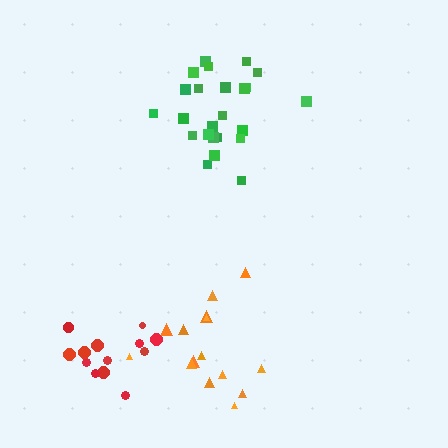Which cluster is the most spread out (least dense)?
Orange.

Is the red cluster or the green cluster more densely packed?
Green.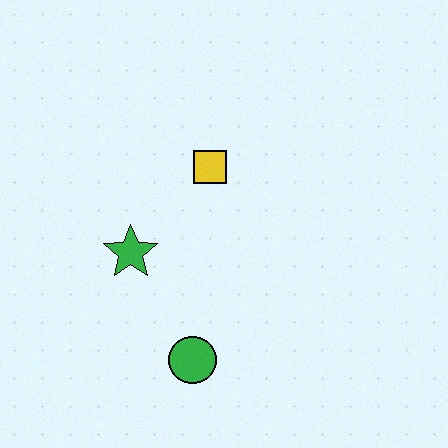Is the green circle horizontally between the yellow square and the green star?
Yes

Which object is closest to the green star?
The yellow square is closest to the green star.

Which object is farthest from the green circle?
The yellow square is farthest from the green circle.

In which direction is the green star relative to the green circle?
The green star is above the green circle.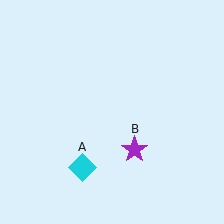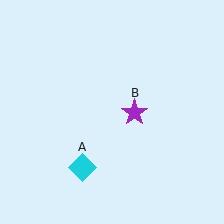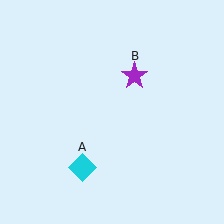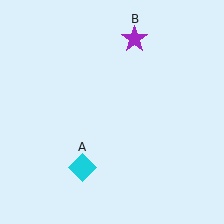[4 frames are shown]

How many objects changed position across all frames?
1 object changed position: purple star (object B).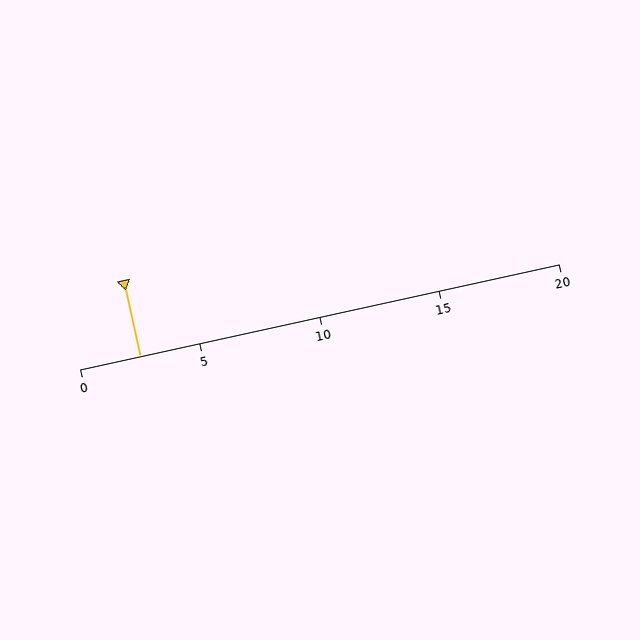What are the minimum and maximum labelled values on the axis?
The axis runs from 0 to 20.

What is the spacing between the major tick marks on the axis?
The major ticks are spaced 5 apart.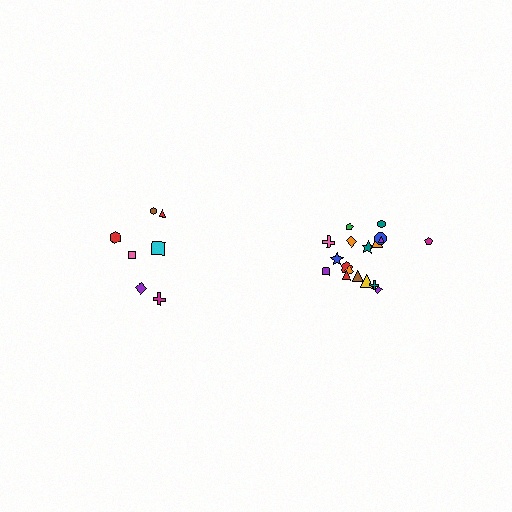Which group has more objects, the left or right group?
The right group.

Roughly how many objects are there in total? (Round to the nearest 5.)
Roughly 25 objects in total.